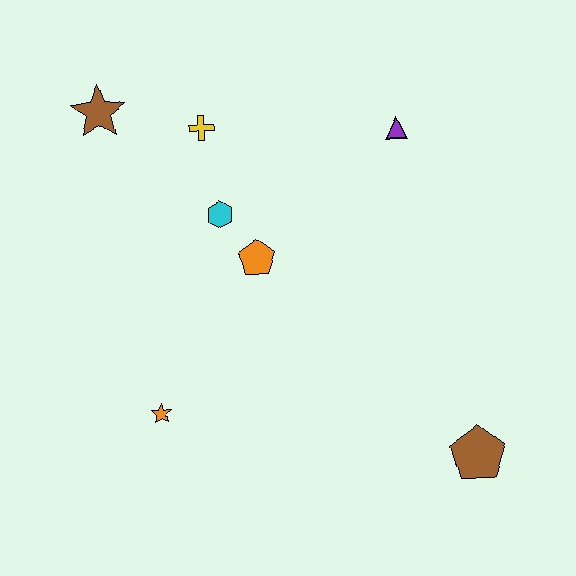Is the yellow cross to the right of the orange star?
Yes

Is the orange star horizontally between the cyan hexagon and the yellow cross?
No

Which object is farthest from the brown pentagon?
The brown star is farthest from the brown pentagon.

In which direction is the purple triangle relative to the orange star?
The purple triangle is above the orange star.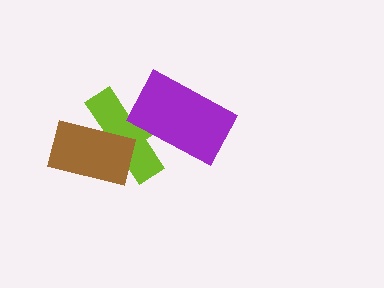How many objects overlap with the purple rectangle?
1 object overlaps with the purple rectangle.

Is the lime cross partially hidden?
Yes, it is partially covered by another shape.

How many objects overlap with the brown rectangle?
1 object overlaps with the brown rectangle.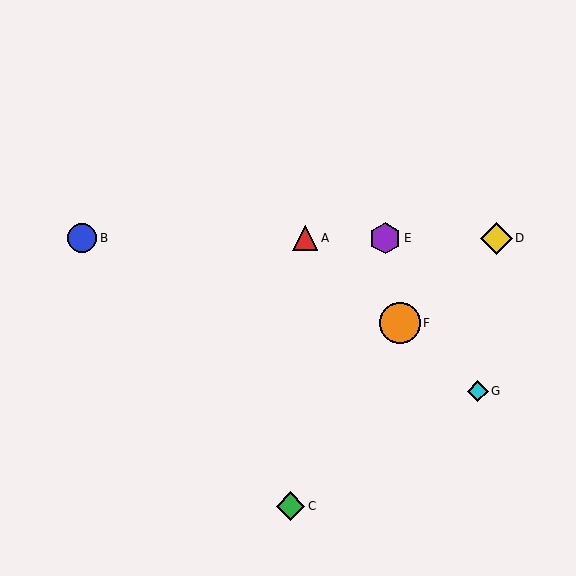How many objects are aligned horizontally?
4 objects (A, B, D, E) are aligned horizontally.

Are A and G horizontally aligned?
No, A is at y≈238 and G is at y≈391.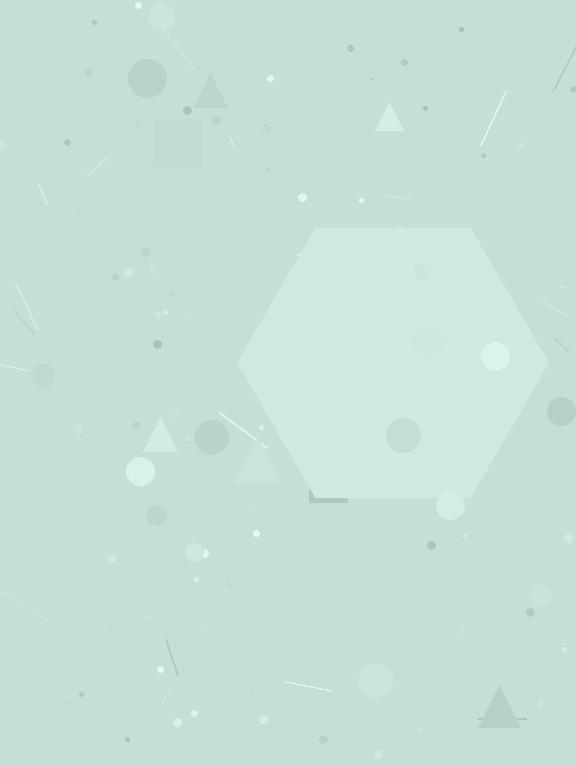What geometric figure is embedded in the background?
A hexagon is embedded in the background.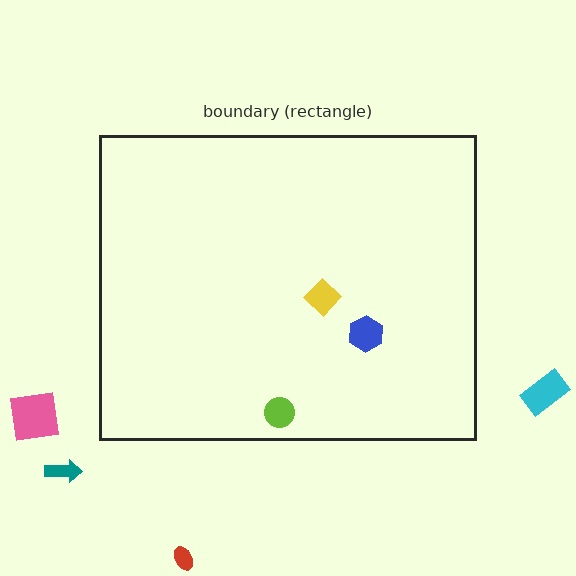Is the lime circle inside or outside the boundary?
Inside.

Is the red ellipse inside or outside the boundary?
Outside.